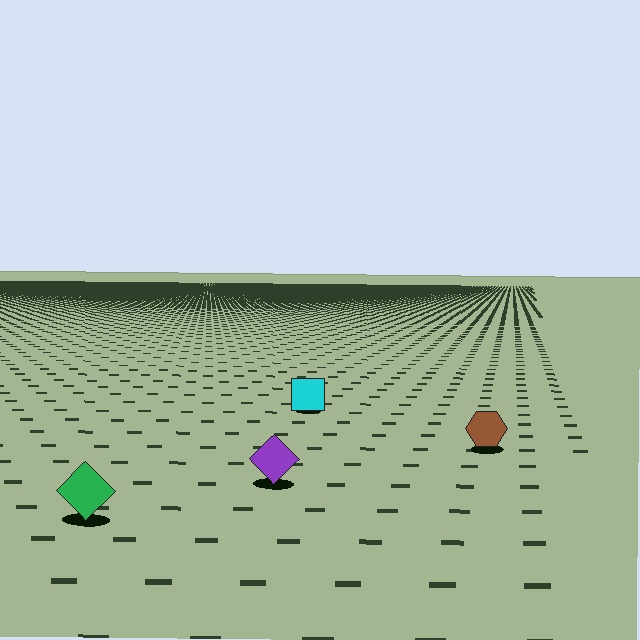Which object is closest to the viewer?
The green diamond is closest. The texture marks near it are larger and more spread out.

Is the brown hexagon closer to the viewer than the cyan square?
Yes. The brown hexagon is closer — you can tell from the texture gradient: the ground texture is coarser near it.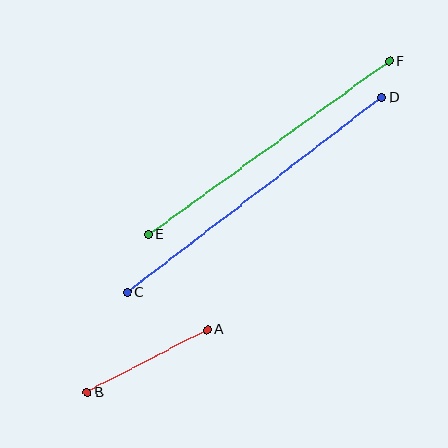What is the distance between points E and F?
The distance is approximately 296 pixels.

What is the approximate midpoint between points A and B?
The midpoint is at approximately (147, 361) pixels.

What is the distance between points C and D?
The distance is approximately 321 pixels.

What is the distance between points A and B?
The distance is approximately 135 pixels.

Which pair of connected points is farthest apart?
Points C and D are farthest apart.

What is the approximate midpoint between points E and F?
The midpoint is at approximately (269, 148) pixels.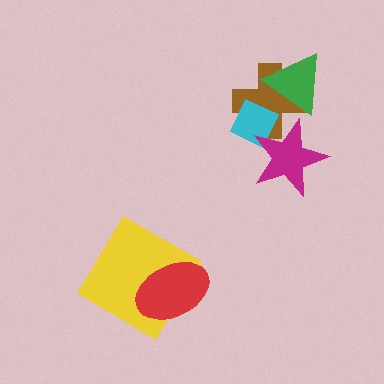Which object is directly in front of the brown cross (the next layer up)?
The cyan diamond is directly in front of the brown cross.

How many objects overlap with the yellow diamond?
1 object overlaps with the yellow diamond.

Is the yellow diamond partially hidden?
Yes, it is partially covered by another shape.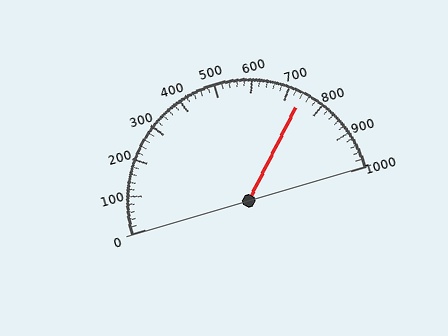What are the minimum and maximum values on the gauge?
The gauge ranges from 0 to 1000.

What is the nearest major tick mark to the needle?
The nearest major tick mark is 700.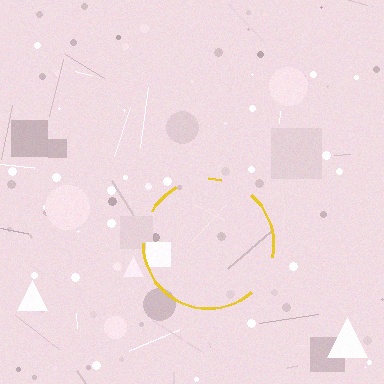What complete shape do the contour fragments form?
The contour fragments form a circle.